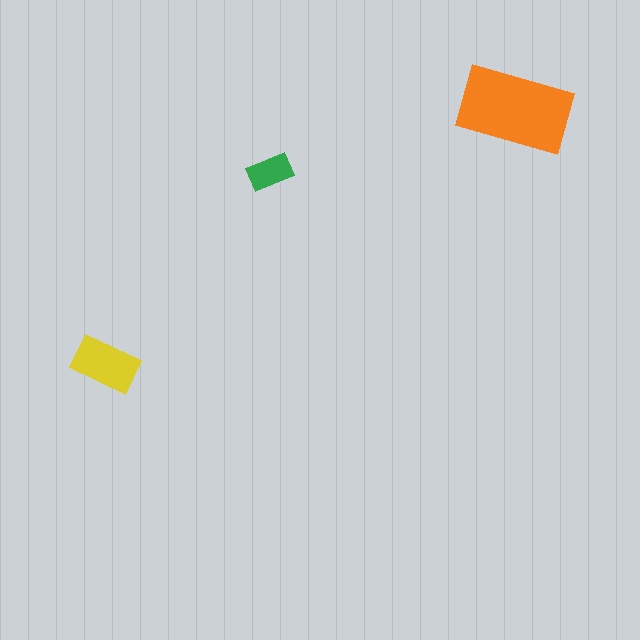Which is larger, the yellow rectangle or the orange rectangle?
The orange one.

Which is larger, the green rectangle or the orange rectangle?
The orange one.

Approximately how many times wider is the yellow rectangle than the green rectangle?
About 1.5 times wider.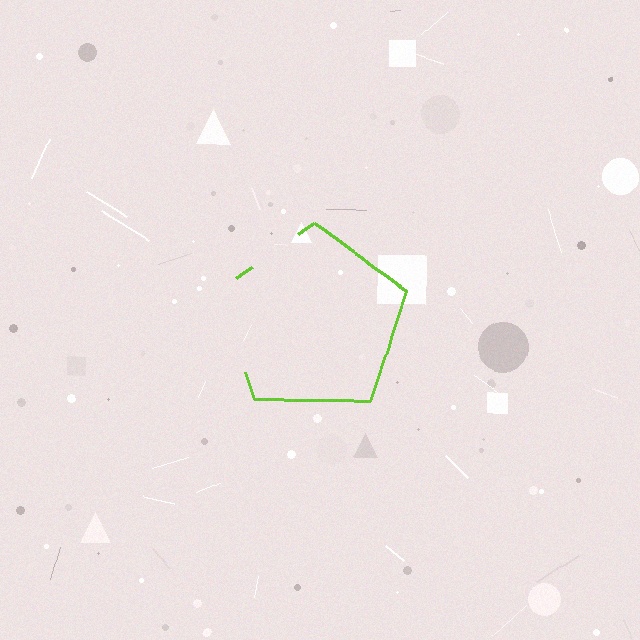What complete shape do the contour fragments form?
The contour fragments form a pentagon.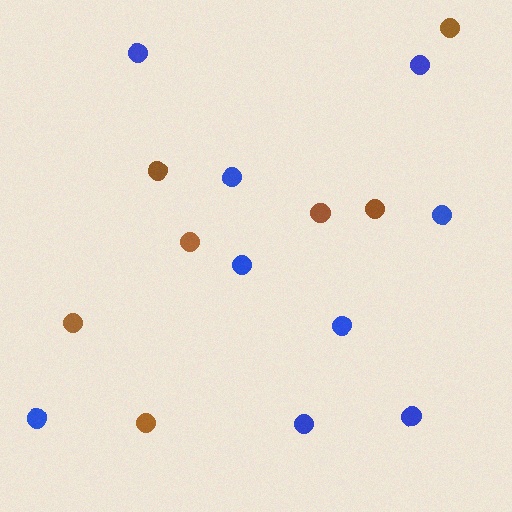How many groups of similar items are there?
There are 2 groups: one group of blue circles (9) and one group of brown circles (7).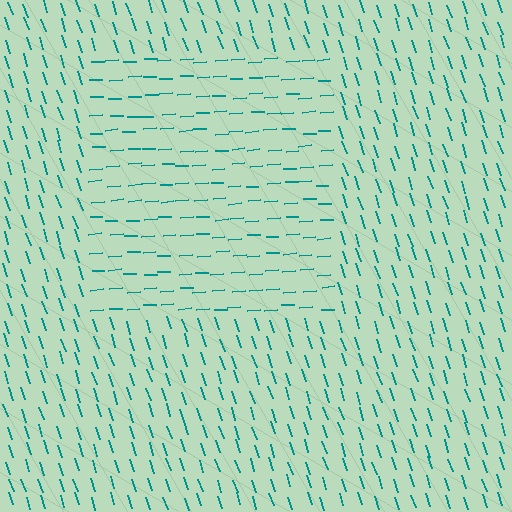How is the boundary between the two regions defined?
The boundary is defined purely by a change in line orientation (approximately 75 degrees difference). All lines are the same color and thickness.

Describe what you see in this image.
The image is filled with small teal line segments. A rectangle region in the image has lines oriented differently from the surrounding lines, creating a visible texture boundary.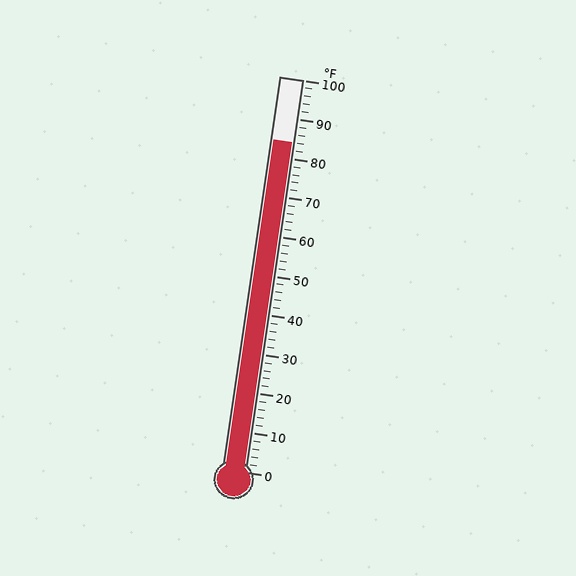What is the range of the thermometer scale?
The thermometer scale ranges from 0°F to 100°F.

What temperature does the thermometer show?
The thermometer shows approximately 84°F.